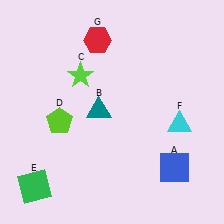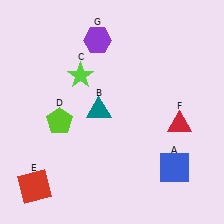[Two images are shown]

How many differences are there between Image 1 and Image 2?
There are 3 differences between the two images.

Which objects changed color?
E changed from green to red. F changed from cyan to red. G changed from red to purple.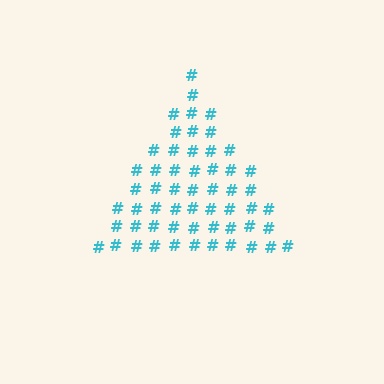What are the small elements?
The small elements are hash symbols.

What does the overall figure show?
The overall figure shows a triangle.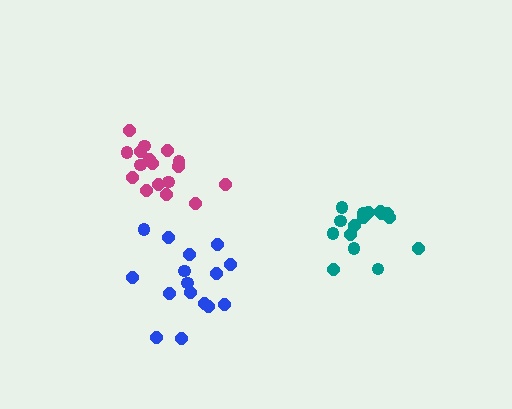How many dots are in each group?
Group 1: 16 dots, Group 2: 17 dots, Group 3: 16 dots (49 total).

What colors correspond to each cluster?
The clusters are colored: blue, magenta, teal.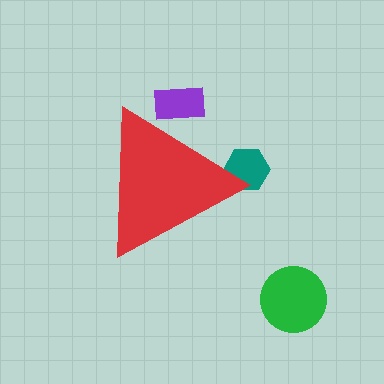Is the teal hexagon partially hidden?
Yes, the teal hexagon is partially hidden behind the red triangle.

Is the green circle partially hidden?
No, the green circle is fully visible.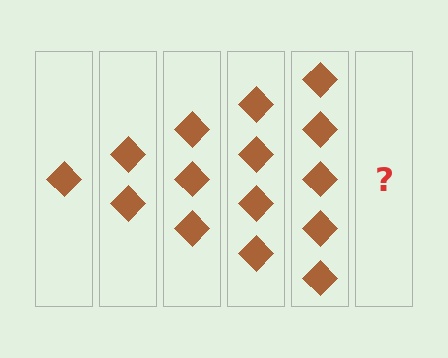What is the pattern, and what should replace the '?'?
The pattern is that each step adds one more diamond. The '?' should be 6 diamonds.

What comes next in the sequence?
The next element should be 6 diamonds.